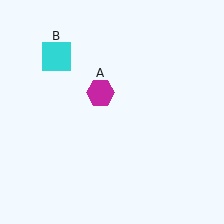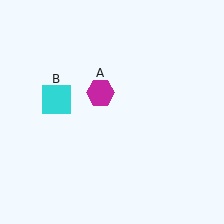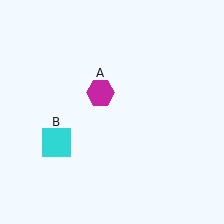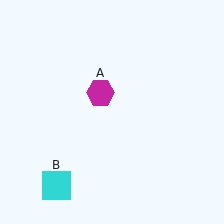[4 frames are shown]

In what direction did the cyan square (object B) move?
The cyan square (object B) moved down.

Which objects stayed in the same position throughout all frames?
Magenta hexagon (object A) remained stationary.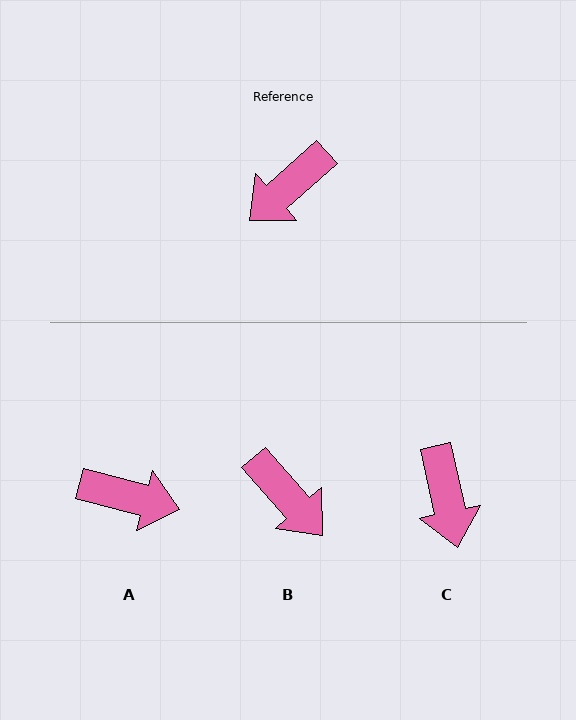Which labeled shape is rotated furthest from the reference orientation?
A, about 124 degrees away.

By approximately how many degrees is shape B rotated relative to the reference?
Approximately 90 degrees counter-clockwise.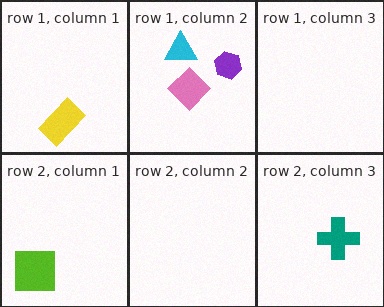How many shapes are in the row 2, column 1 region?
1.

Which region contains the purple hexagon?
The row 1, column 2 region.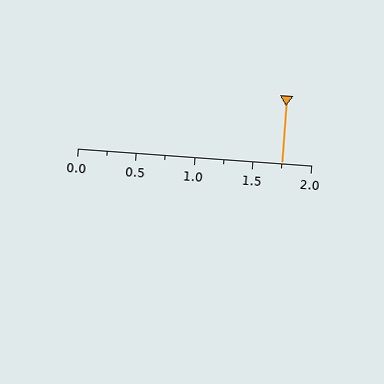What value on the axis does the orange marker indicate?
The marker indicates approximately 1.75.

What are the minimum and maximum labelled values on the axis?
The axis runs from 0.0 to 2.0.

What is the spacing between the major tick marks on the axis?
The major ticks are spaced 0.5 apart.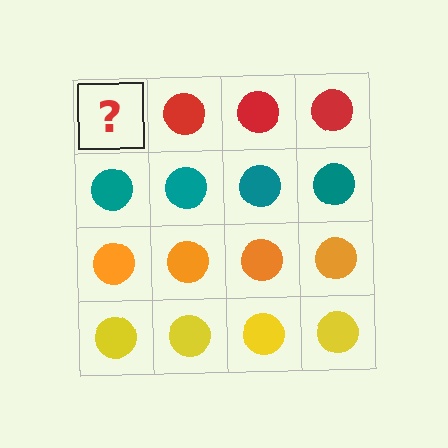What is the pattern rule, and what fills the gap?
The rule is that each row has a consistent color. The gap should be filled with a red circle.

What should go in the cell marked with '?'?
The missing cell should contain a red circle.